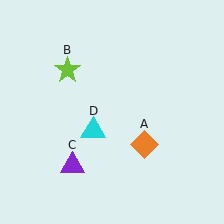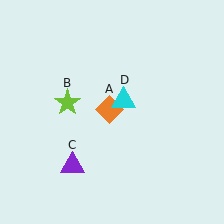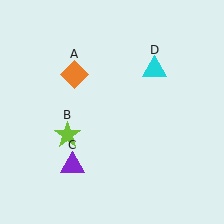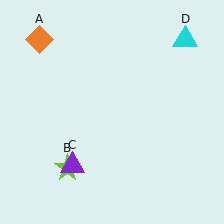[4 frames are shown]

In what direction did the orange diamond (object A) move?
The orange diamond (object A) moved up and to the left.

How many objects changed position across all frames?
3 objects changed position: orange diamond (object A), lime star (object B), cyan triangle (object D).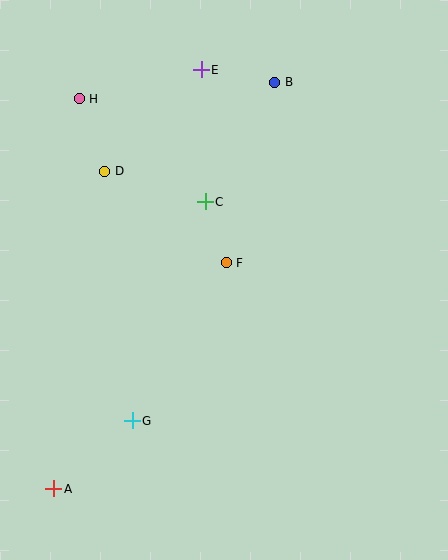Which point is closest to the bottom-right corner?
Point G is closest to the bottom-right corner.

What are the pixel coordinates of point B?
Point B is at (275, 82).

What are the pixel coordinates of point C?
Point C is at (205, 202).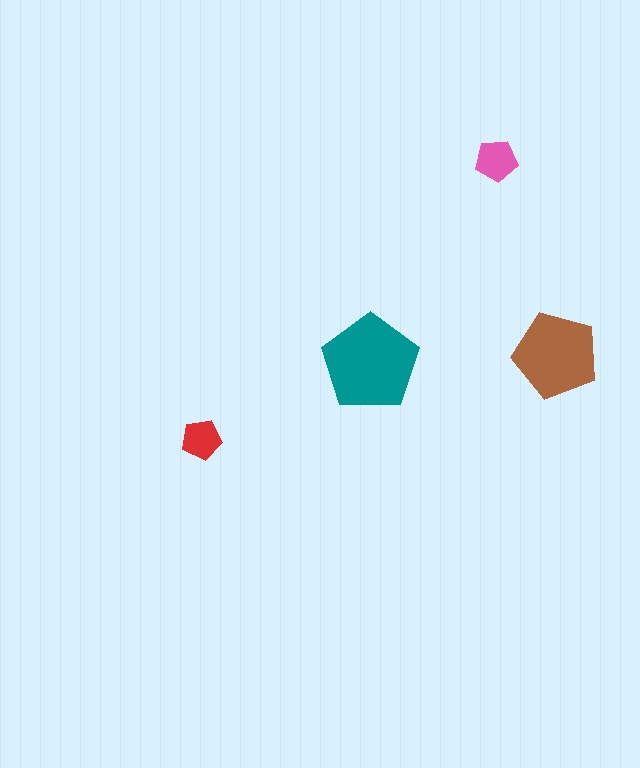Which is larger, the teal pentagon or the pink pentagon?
The teal one.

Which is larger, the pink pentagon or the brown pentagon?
The brown one.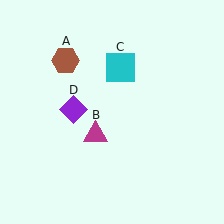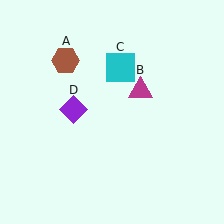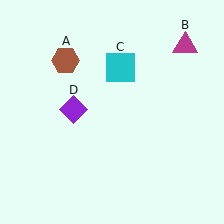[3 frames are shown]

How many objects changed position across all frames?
1 object changed position: magenta triangle (object B).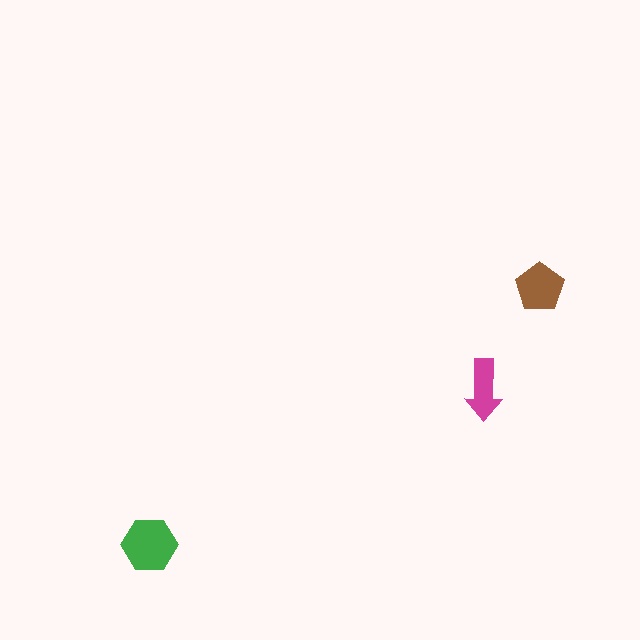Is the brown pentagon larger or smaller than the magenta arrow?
Larger.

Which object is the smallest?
The magenta arrow.